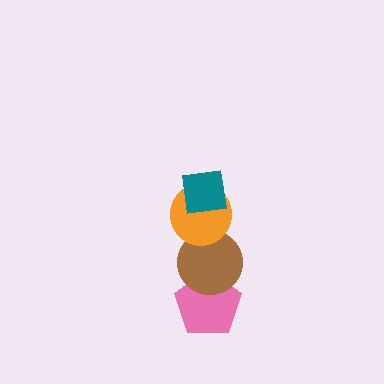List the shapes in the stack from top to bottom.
From top to bottom: the teal square, the orange circle, the brown circle, the pink pentagon.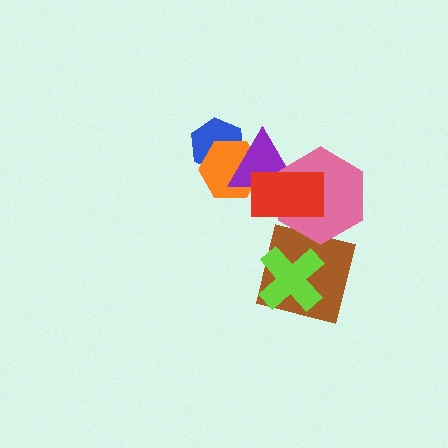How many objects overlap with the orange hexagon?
2 objects overlap with the orange hexagon.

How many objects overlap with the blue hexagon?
2 objects overlap with the blue hexagon.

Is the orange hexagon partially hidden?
Yes, it is partially covered by another shape.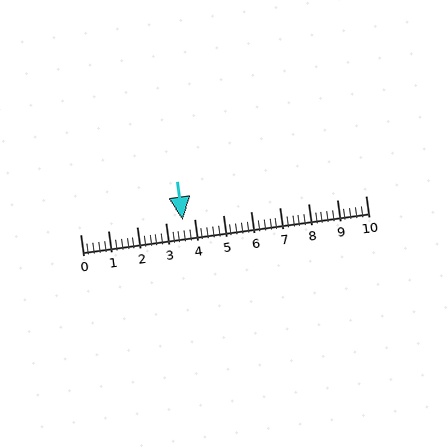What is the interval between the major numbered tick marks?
The major tick marks are spaced 1 units apart.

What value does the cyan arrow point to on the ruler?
The cyan arrow points to approximately 3.6.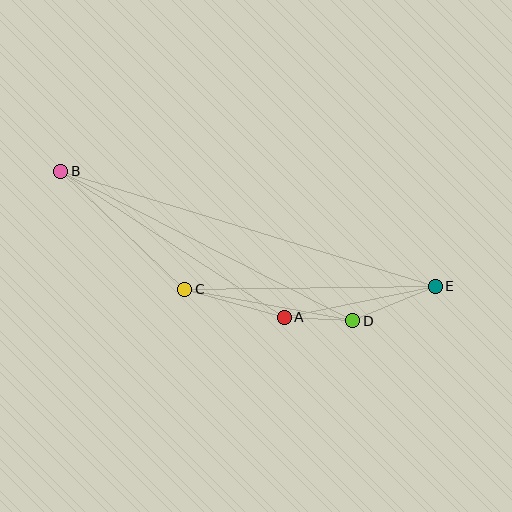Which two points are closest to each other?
Points A and D are closest to each other.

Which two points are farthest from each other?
Points B and E are farthest from each other.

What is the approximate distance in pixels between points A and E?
The distance between A and E is approximately 154 pixels.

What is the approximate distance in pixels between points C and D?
The distance between C and D is approximately 171 pixels.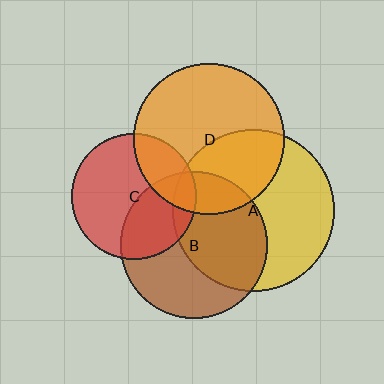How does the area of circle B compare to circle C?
Approximately 1.4 times.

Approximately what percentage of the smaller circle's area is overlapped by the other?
Approximately 50%.